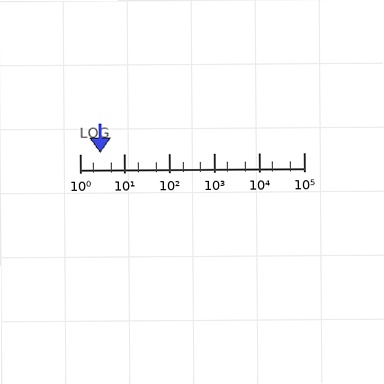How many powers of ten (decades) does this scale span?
The scale spans 5 decades, from 1 to 100000.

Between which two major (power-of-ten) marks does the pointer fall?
The pointer is between 1 and 10.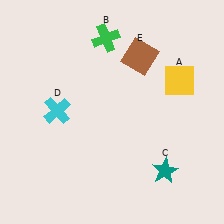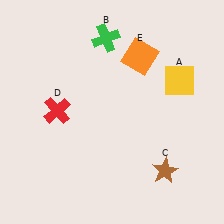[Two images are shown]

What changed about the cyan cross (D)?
In Image 1, D is cyan. In Image 2, it changed to red.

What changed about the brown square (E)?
In Image 1, E is brown. In Image 2, it changed to orange.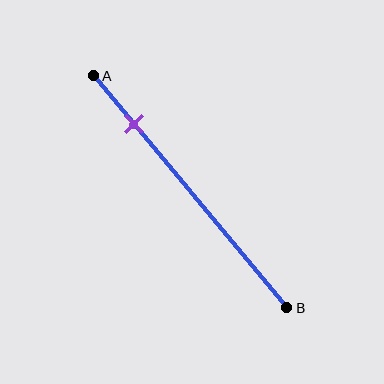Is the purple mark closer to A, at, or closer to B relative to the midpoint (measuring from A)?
The purple mark is closer to point A than the midpoint of segment AB.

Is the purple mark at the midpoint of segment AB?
No, the mark is at about 20% from A, not at the 50% midpoint.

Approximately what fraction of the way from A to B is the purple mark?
The purple mark is approximately 20% of the way from A to B.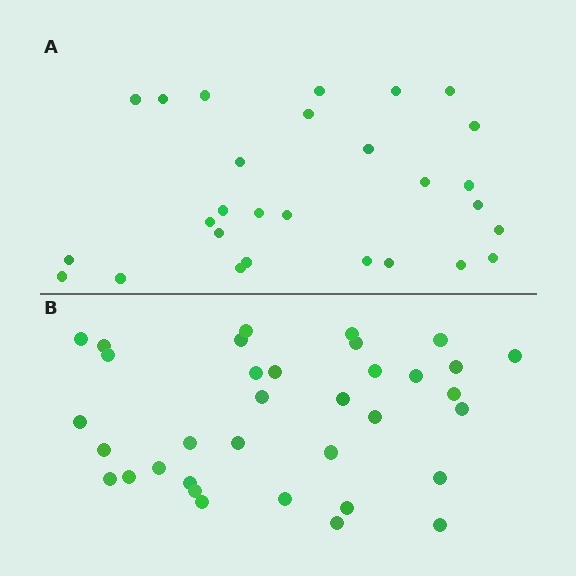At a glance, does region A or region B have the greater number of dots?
Region B (the bottom region) has more dots.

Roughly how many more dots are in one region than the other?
Region B has roughly 8 or so more dots than region A.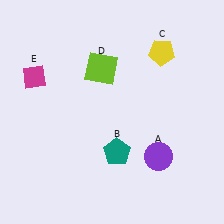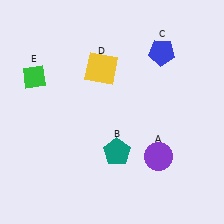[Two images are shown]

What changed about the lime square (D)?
In Image 1, D is lime. In Image 2, it changed to yellow.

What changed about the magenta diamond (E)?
In Image 1, E is magenta. In Image 2, it changed to green.